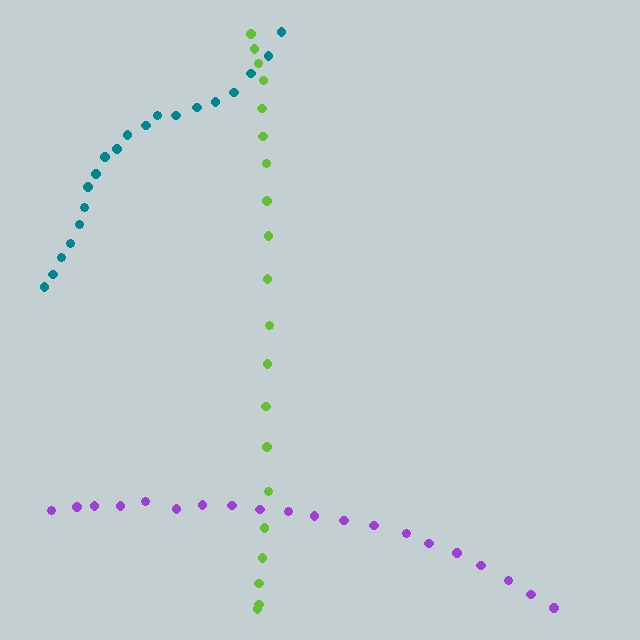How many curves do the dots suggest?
There are 3 distinct paths.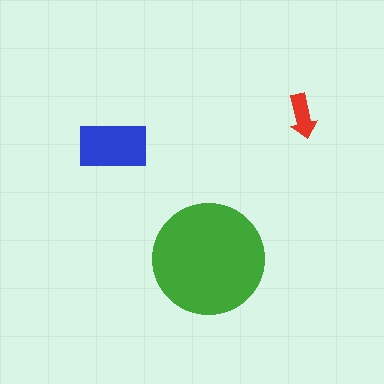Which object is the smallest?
The red arrow.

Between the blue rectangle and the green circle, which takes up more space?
The green circle.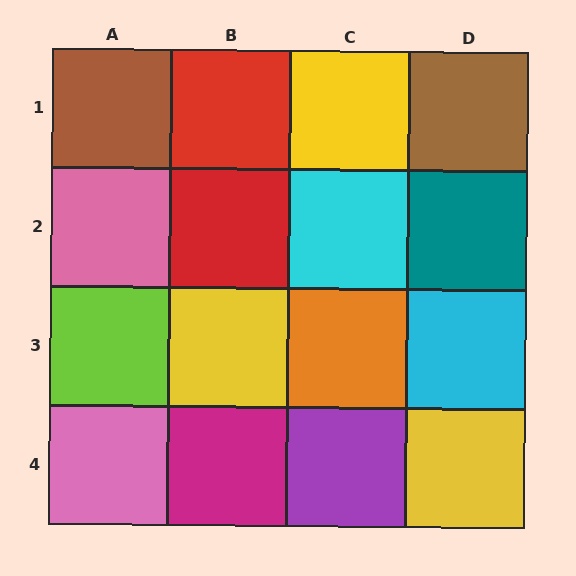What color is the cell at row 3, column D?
Cyan.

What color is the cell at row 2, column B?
Red.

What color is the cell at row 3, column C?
Orange.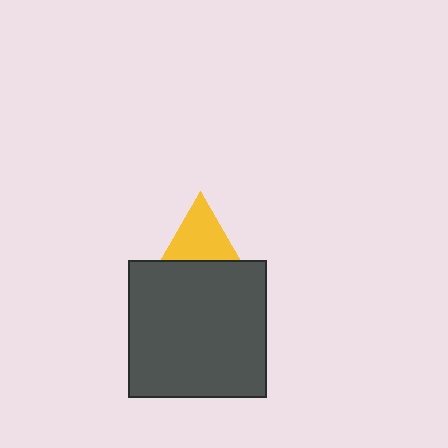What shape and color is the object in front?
The object in front is a dark gray square.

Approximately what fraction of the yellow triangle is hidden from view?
Roughly 64% of the yellow triangle is hidden behind the dark gray square.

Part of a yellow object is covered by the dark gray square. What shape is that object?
It is a triangle.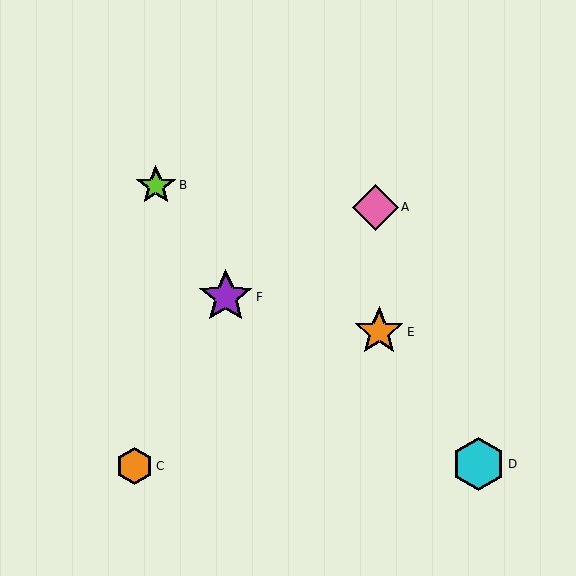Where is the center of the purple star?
The center of the purple star is at (226, 297).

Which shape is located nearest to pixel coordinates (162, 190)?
The lime star (labeled B) at (156, 185) is nearest to that location.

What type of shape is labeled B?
Shape B is a lime star.